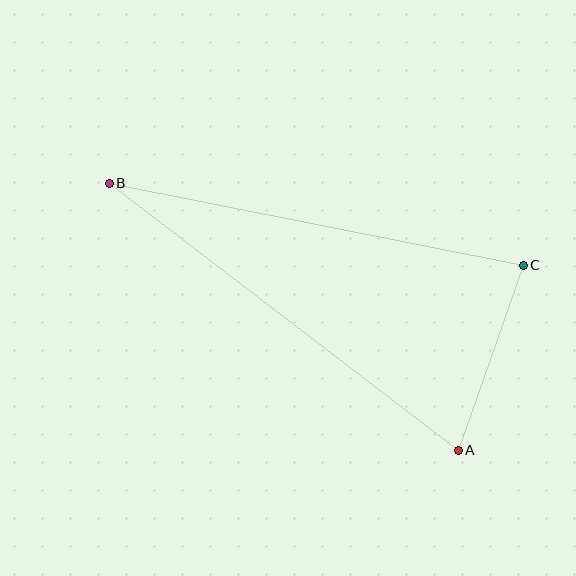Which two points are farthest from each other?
Points A and B are farthest from each other.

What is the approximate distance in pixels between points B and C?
The distance between B and C is approximately 422 pixels.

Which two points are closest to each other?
Points A and C are closest to each other.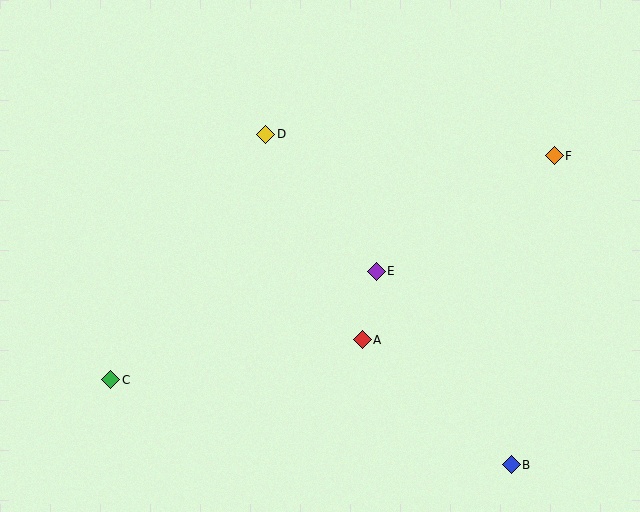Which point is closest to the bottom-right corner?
Point B is closest to the bottom-right corner.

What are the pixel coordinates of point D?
Point D is at (266, 134).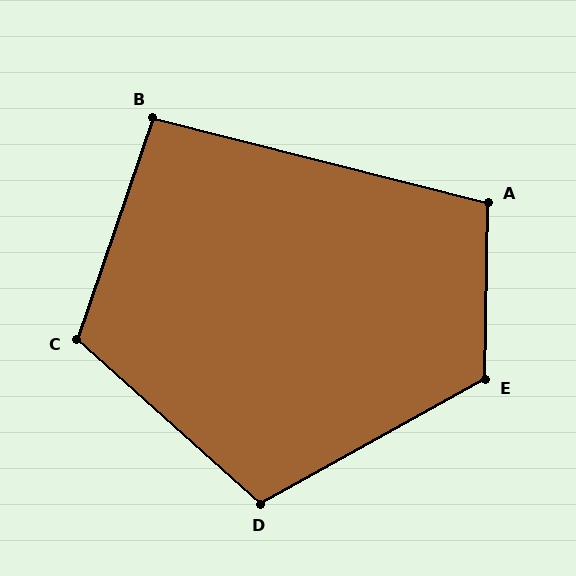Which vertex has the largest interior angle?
E, at approximately 120 degrees.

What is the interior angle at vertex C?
Approximately 113 degrees (obtuse).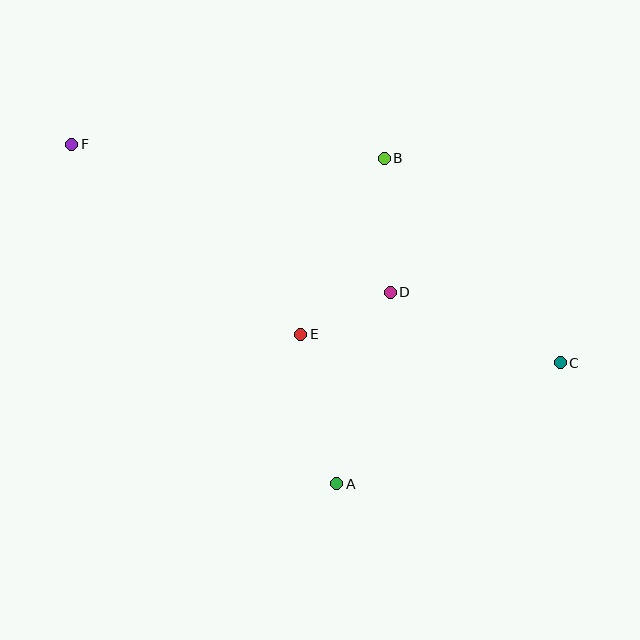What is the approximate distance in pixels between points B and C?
The distance between B and C is approximately 269 pixels.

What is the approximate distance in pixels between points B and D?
The distance between B and D is approximately 134 pixels.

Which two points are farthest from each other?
Points C and F are farthest from each other.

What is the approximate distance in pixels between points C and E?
The distance between C and E is approximately 261 pixels.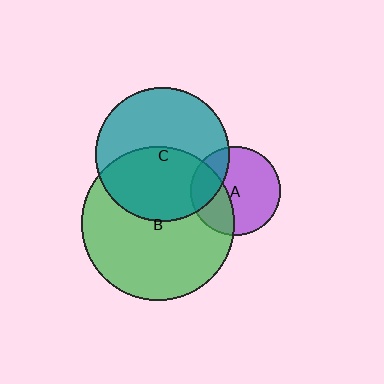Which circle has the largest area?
Circle B (green).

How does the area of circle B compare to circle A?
Approximately 2.9 times.